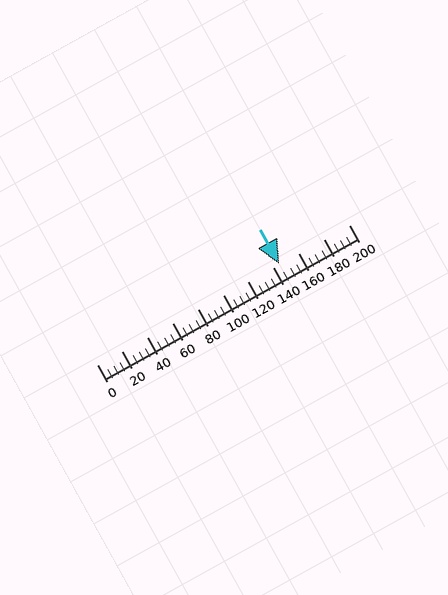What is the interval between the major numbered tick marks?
The major tick marks are spaced 20 units apart.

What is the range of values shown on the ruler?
The ruler shows values from 0 to 200.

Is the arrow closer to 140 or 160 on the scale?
The arrow is closer to 140.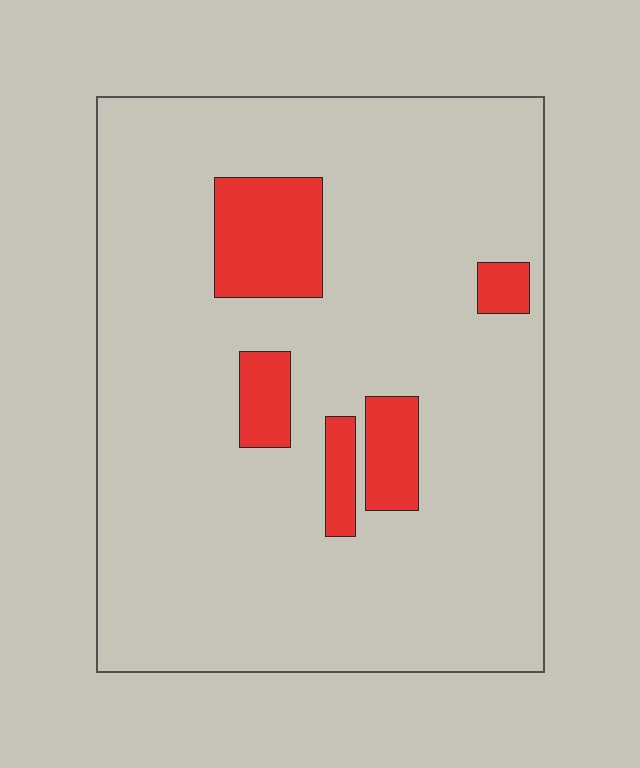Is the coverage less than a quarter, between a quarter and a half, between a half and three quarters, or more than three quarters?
Less than a quarter.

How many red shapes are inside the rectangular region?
5.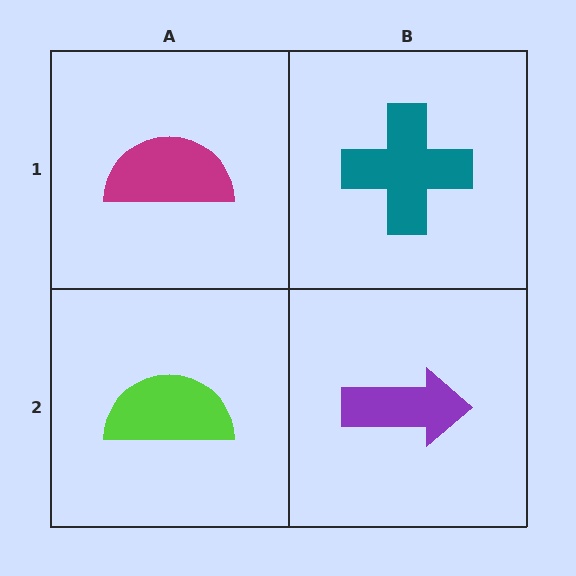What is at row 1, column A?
A magenta semicircle.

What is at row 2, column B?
A purple arrow.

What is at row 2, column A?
A lime semicircle.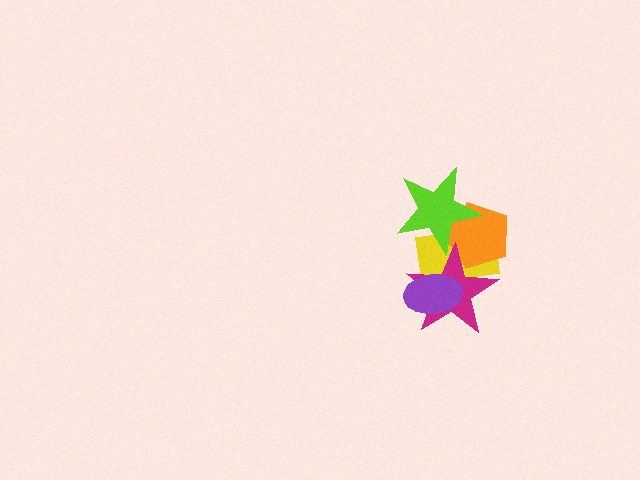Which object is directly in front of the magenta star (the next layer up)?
The lime star is directly in front of the magenta star.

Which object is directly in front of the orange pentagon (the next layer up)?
The magenta star is directly in front of the orange pentagon.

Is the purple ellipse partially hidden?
No, no other shape covers it.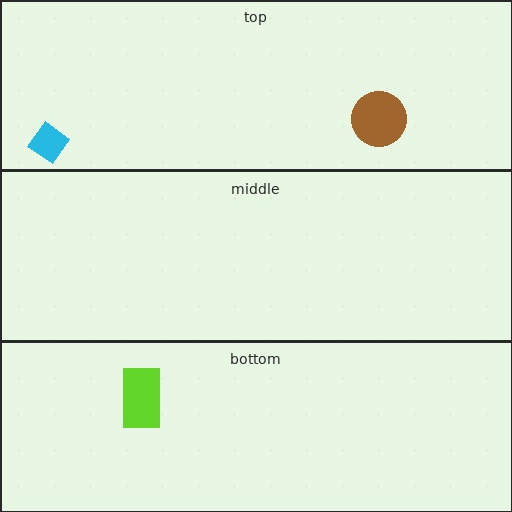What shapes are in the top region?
The brown circle, the cyan diamond.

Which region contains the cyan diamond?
The top region.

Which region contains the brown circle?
The top region.